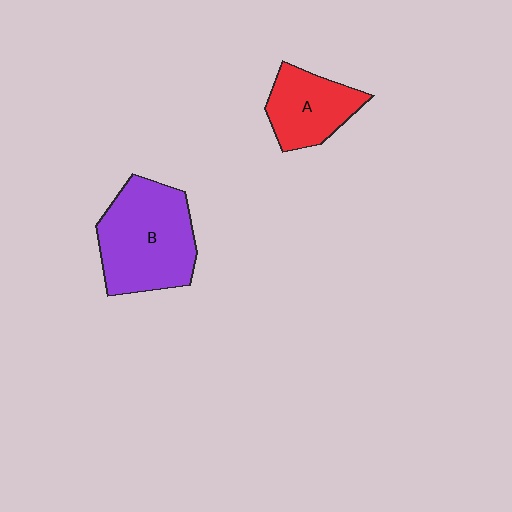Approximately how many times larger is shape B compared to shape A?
Approximately 1.7 times.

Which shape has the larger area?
Shape B (purple).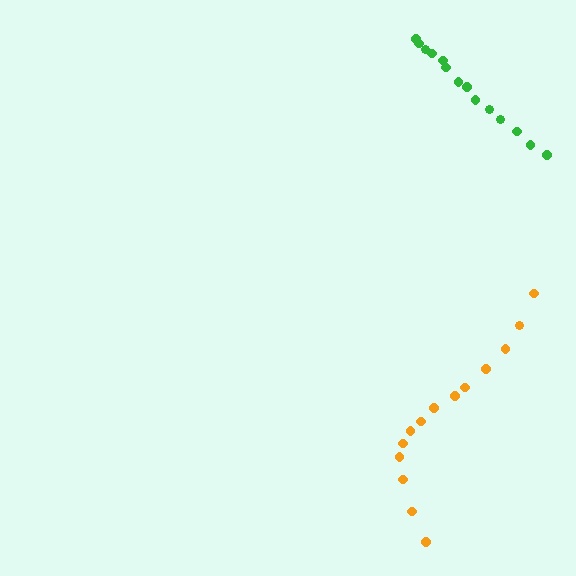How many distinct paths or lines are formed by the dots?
There are 2 distinct paths.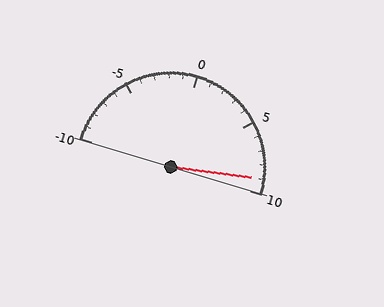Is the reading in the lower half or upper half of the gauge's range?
The reading is in the upper half of the range (-10 to 10).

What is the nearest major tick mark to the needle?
The nearest major tick mark is 10.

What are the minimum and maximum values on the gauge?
The gauge ranges from -10 to 10.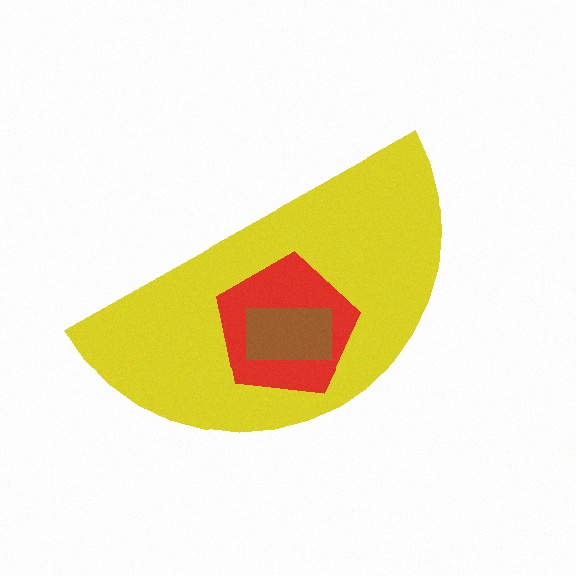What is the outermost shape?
The yellow semicircle.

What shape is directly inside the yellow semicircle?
The red pentagon.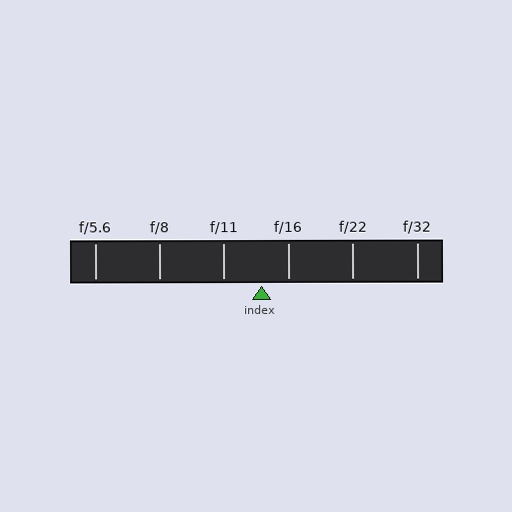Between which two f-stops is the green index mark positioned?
The index mark is between f/11 and f/16.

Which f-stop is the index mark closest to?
The index mark is closest to f/16.